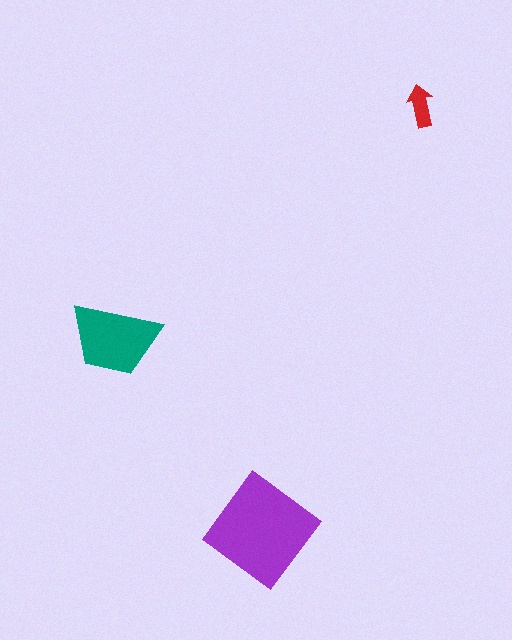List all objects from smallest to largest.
The red arrow, the teal trapezoid, the purple diamond.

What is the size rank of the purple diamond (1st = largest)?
1st.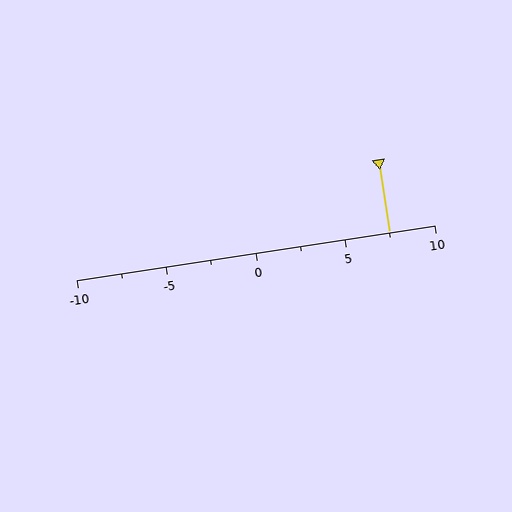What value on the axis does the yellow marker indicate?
The marker indicates approximately 7.5.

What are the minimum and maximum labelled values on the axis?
The axis runs from -10 to 10.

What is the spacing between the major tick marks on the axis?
The major ticks are spaced 5 apart.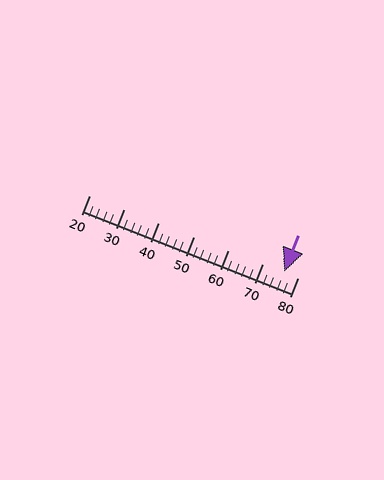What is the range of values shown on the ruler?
The ruler shows values from 20 to 80.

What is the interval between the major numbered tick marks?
The major tick marks are spaced 10 units apart.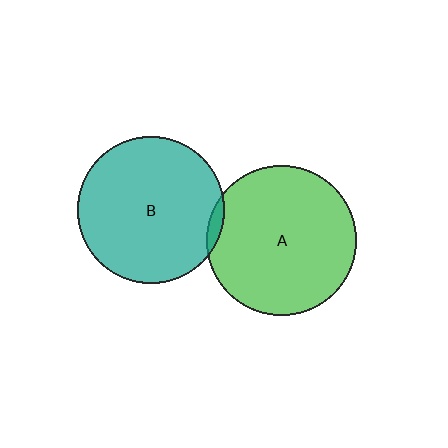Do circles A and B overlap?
Yes.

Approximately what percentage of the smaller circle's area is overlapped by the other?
Approximately 5%.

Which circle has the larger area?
Circle A (green).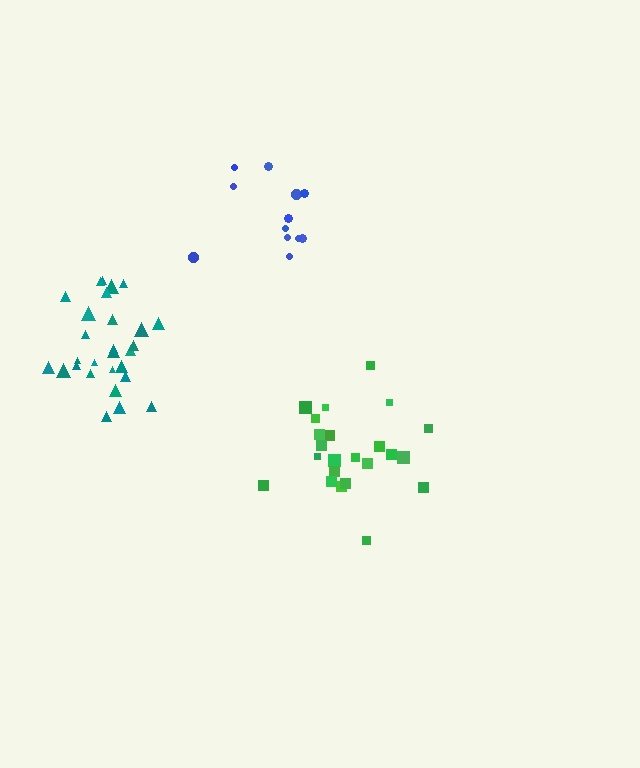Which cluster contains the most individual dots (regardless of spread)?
Teal (28).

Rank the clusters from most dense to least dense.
teal, green, blue.